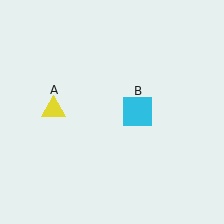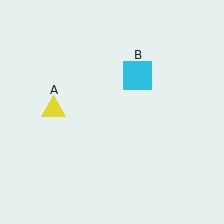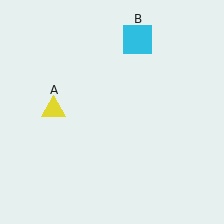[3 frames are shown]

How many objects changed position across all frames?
1 object changed position: cyan square (object B).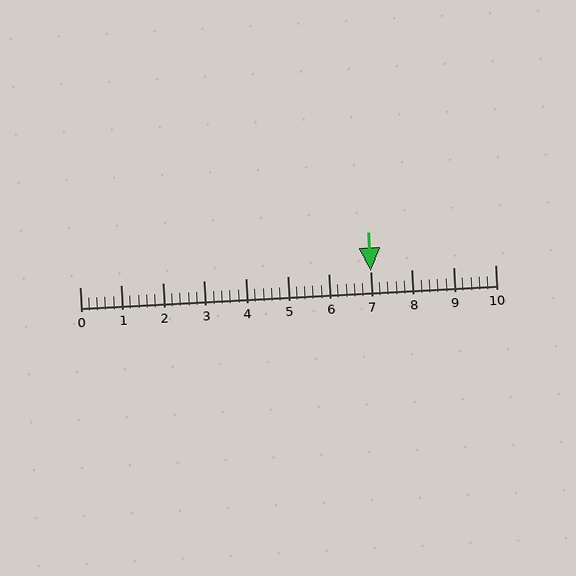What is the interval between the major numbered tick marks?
The major tick marks are spaced 1 units apart.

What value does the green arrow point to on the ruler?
The green arrow points to approximately 7.0.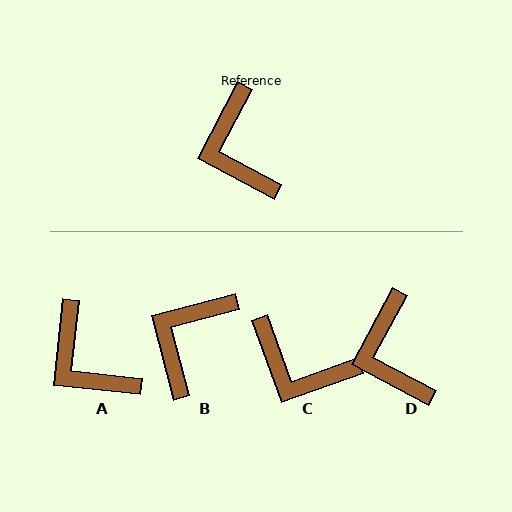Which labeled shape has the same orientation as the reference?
D.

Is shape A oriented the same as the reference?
No, it is off by about 22 degrees.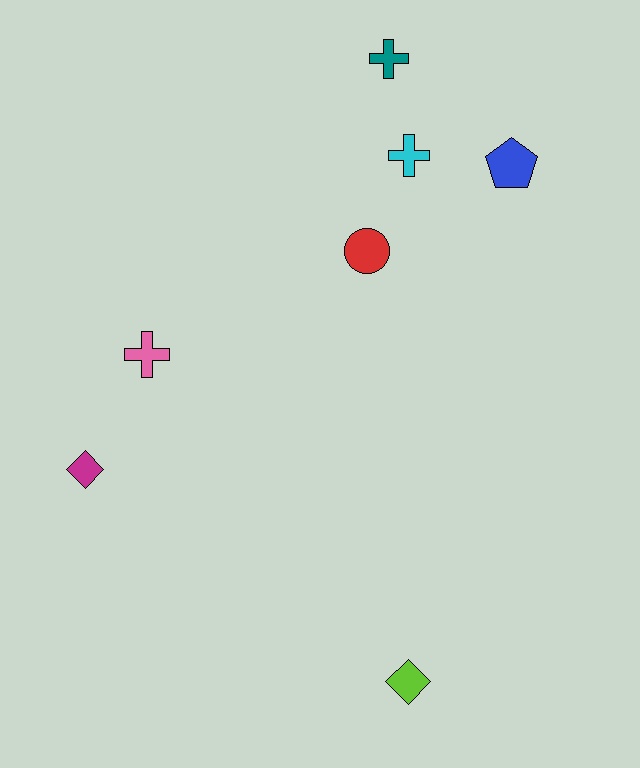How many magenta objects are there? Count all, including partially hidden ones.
There is 1 magenta object.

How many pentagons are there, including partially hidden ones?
There is 1 pentagon.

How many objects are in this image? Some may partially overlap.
There are 7 objects.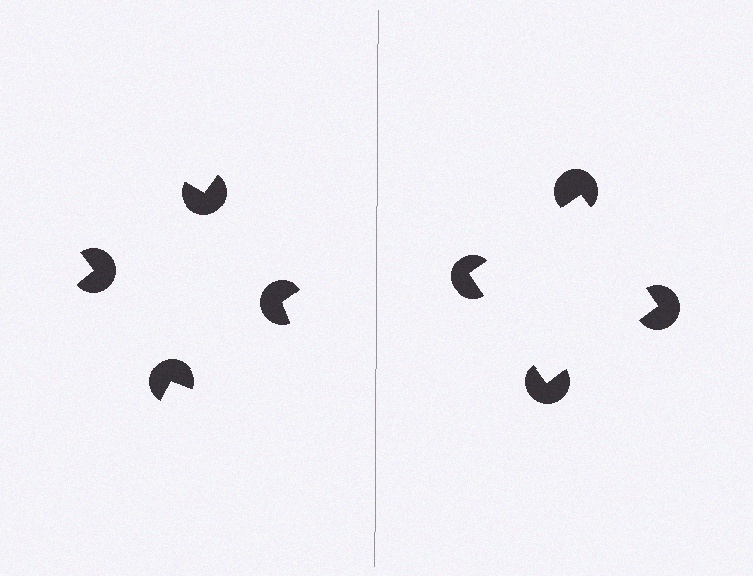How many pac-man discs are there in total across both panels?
8 — 4 on each side.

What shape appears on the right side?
An illusory square.